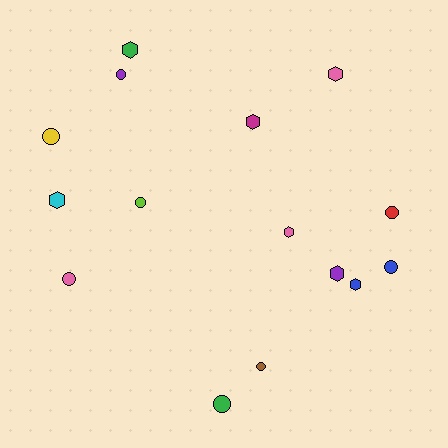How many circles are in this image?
There are 8 circles.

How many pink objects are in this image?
There are 3 pink objects.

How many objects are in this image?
There are 15 objects.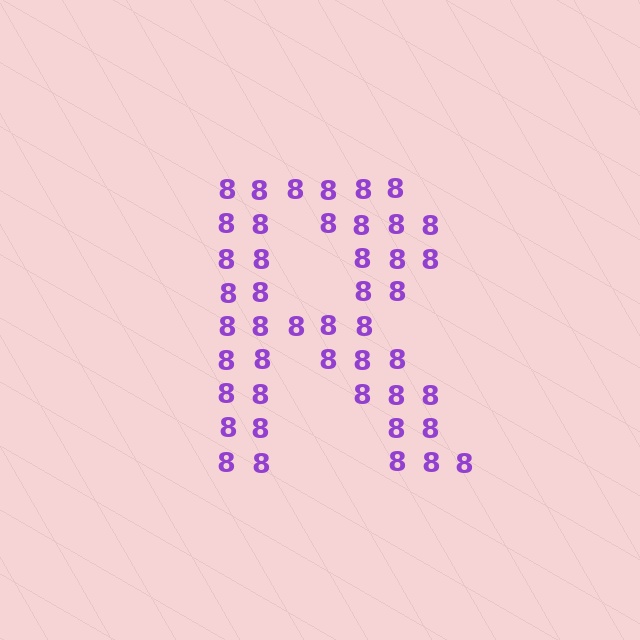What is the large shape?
The large shape is the letter R.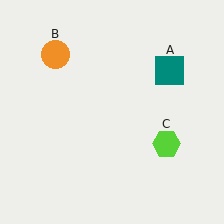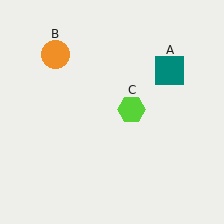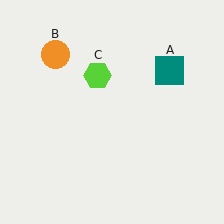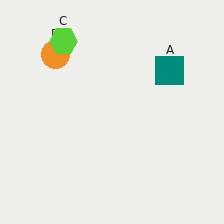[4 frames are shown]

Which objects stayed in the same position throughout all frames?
Teal square (object A) and orange circle (object B) remained stationary.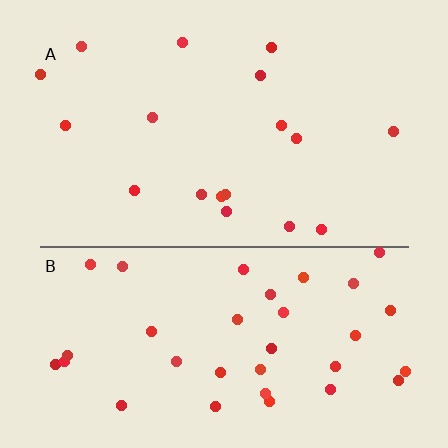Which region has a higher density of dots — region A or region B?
B (the bottom).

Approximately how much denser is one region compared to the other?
Approximately 2.0× — region B over region A.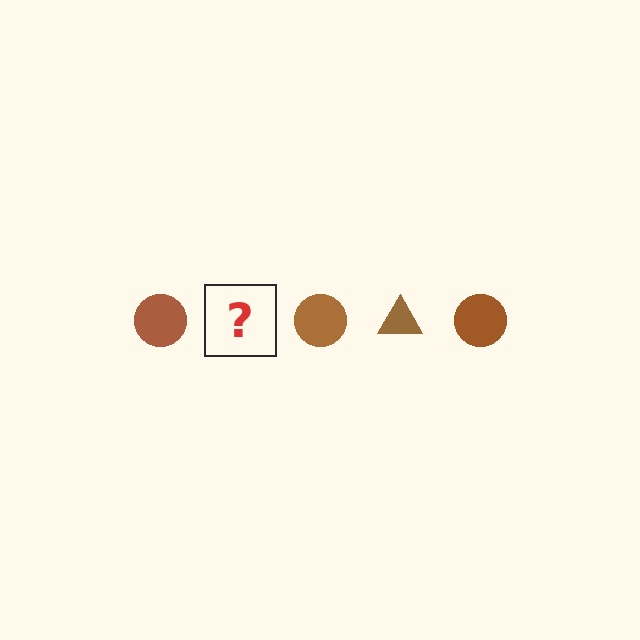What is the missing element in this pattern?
The missing element is a brown triangle.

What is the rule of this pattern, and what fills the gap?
The rule is that the pattern cycles through circle, triangle shapes in brown. The gap should be filled with a brown triangle.